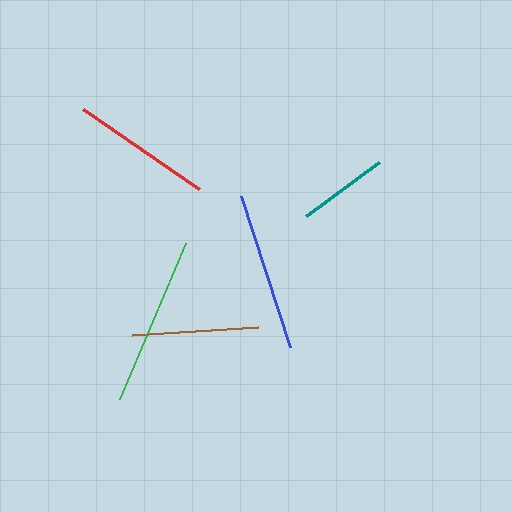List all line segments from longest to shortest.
From longest to shortest: green, blue, red, brown, teal.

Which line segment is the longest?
The green line is the longest at approximately 169 pixels.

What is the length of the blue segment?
The blue segment is approximately 159 pixels long.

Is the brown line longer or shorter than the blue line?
The blue line is longer than the brown line.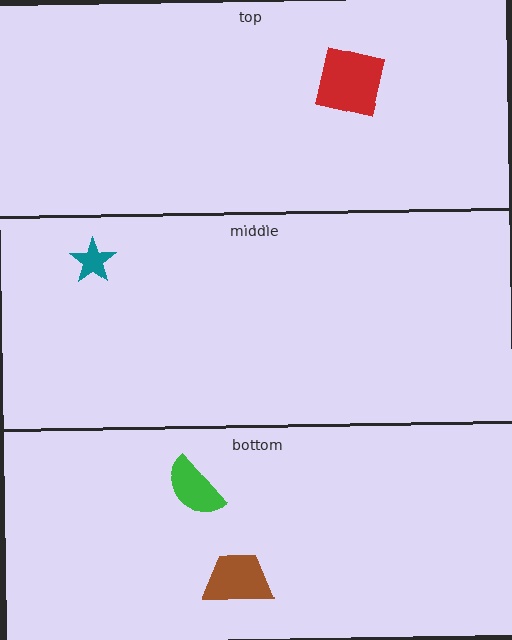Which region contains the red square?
The top region.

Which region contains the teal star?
The middle region.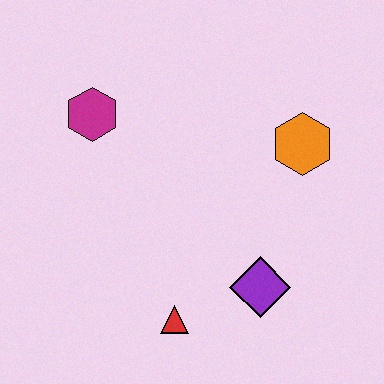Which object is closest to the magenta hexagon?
The orange hexagon is closest to the magenta hexagon.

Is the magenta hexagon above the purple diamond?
Yes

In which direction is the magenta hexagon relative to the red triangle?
The magenta hexagon is above the red triangle.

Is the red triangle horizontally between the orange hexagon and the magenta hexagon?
Yes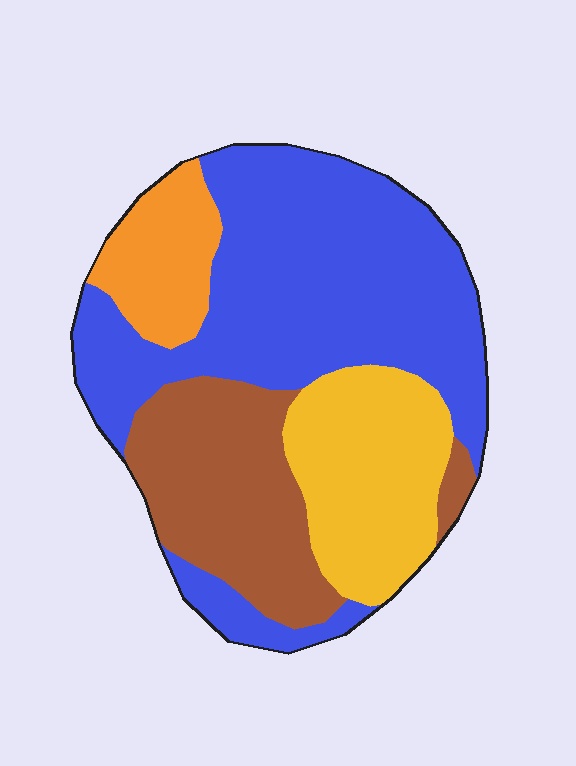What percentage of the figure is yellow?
Yellow takes up less than a quarter of the figure.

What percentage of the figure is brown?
Brown takes up between a sixth and a third of the figure.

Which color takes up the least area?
Orange, at roughly 10%.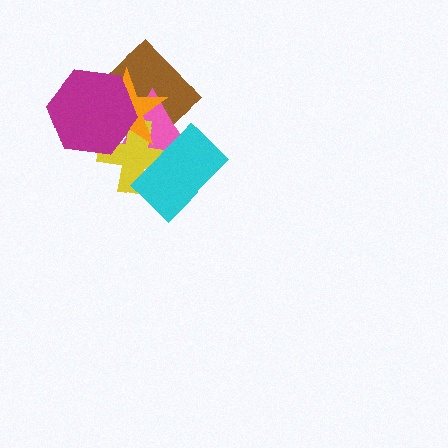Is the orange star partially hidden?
Yes, it is partially covered by another shape.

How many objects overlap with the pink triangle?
5 objects overlap with the pink triangle.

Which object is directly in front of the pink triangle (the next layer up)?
The yellow cross is directly in front of the pink triangle.